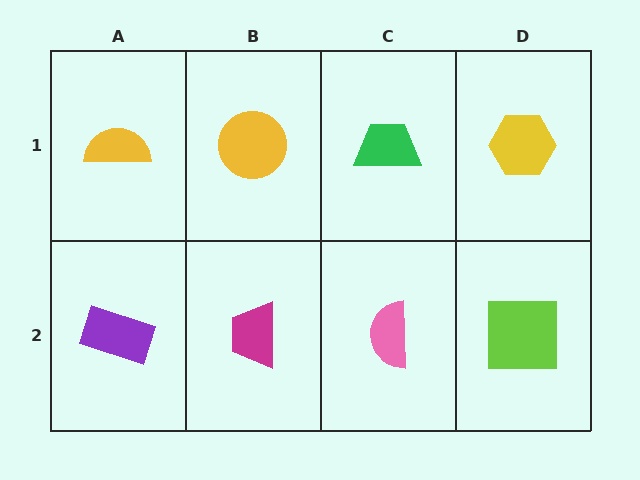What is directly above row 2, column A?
A yellow semicircle.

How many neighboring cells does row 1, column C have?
3.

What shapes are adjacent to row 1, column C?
A pink semicircle (row 2, column C), a yellow circle (row 1, column B), a yellow hexagon (row 1, column D).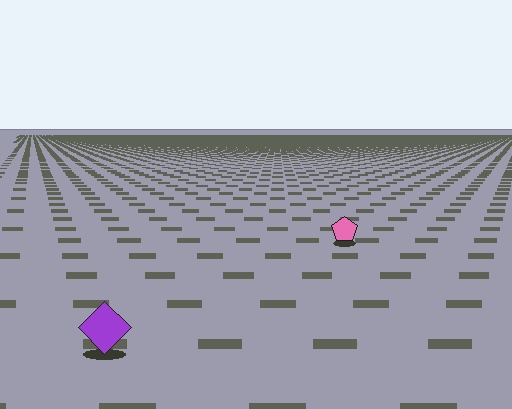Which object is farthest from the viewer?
The pink pentagon is farthest from the viewer. It appears smaller and the ground texture around it is denser.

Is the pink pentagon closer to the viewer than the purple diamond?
No. The purple diamond is closer — you can tell from the texture gradient: the ground texture is coarser near it.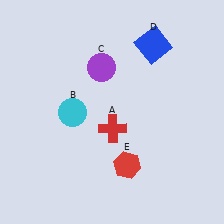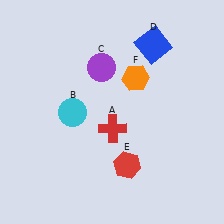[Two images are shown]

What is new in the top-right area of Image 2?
An orange hexagon (F) was added in the top-right area of Image 2.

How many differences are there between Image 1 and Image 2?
There is 1 difference between the two images.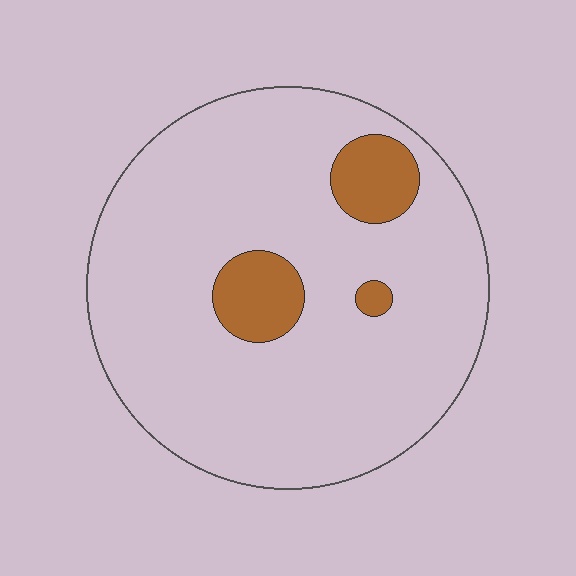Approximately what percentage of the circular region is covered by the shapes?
Approximately 10%.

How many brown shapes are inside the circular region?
3.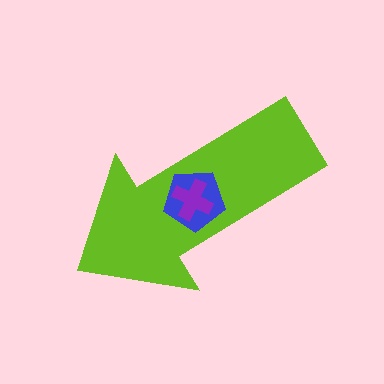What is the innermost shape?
The purple cross.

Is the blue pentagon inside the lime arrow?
Yes.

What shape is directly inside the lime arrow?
The blue pentagon.